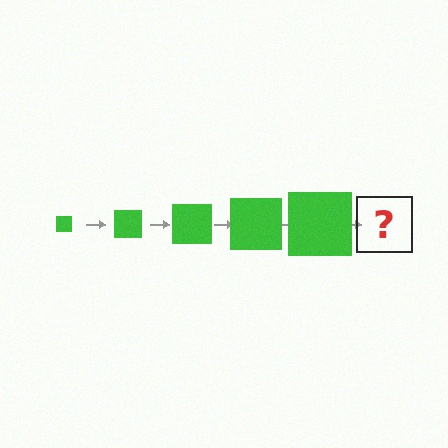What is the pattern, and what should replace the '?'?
The pattern is that the square gets progressively larger each step. The '?' should be a green square, larger than the previous one.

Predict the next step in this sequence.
The next step is a green square, larger than the previous one.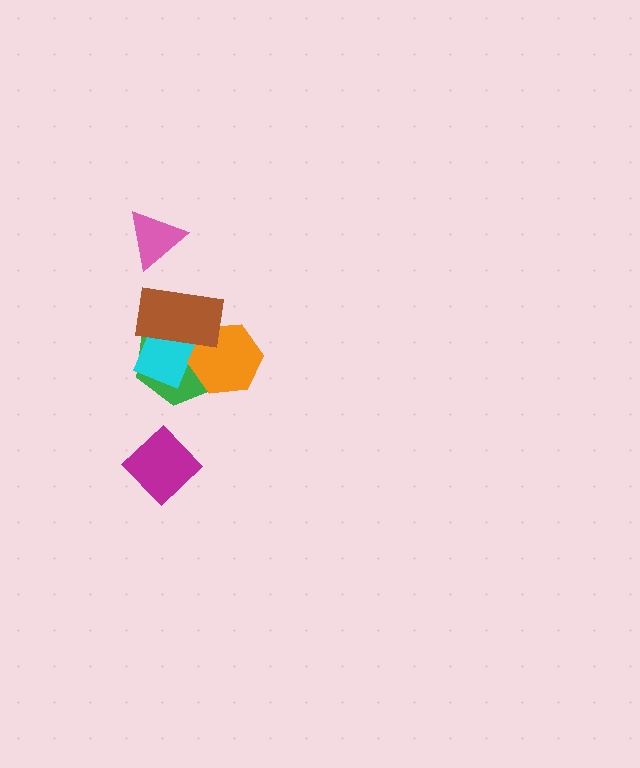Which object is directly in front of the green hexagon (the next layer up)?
The cyan diamond is directly in front of the green hexagon.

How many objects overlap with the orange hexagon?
3 objects overlap with the orange hexagon.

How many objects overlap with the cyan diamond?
3 objects overlap with the cyan diamond.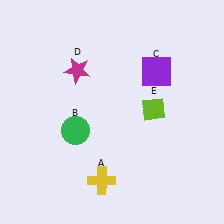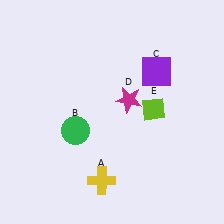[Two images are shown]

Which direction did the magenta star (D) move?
The magenta star (D) moved right.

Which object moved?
The magenta star (D) moved right.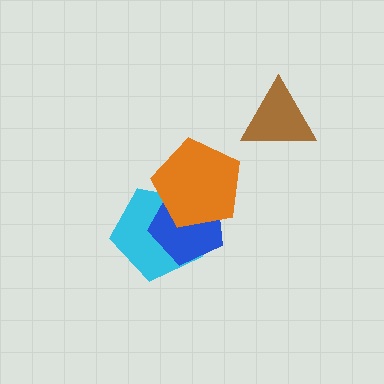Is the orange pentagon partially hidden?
No, no other shape covers it.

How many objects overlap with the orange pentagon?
2 objects overlap with the orange pentagon.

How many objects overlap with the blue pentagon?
2 objects overlap with the blue pentagon.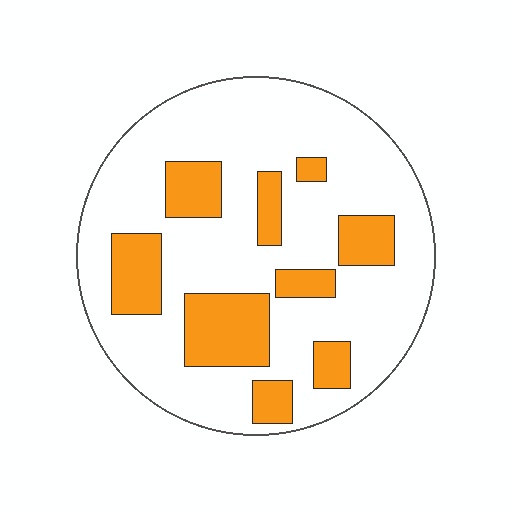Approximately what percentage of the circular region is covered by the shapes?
Approximately 25%.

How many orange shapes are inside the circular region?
9.